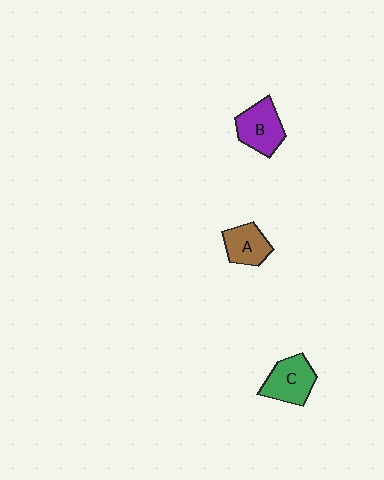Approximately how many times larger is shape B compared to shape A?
Approximately 1.2 times.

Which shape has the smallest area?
Shape A (brown).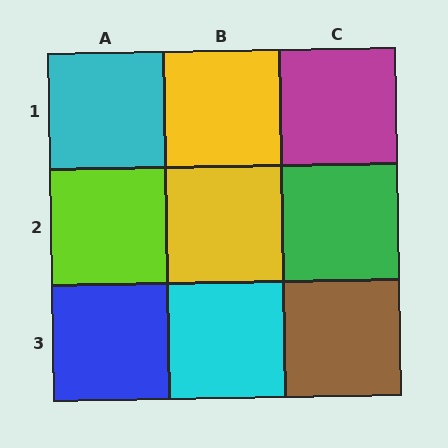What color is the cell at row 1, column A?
Cyan.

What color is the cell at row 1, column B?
Yellow.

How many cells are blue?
1 cell is blue.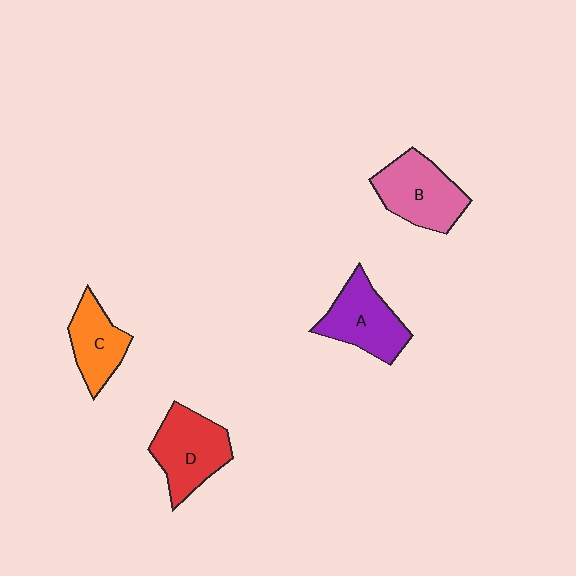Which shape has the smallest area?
Shape C (orange).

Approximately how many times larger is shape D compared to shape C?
Approximately 1.3 times.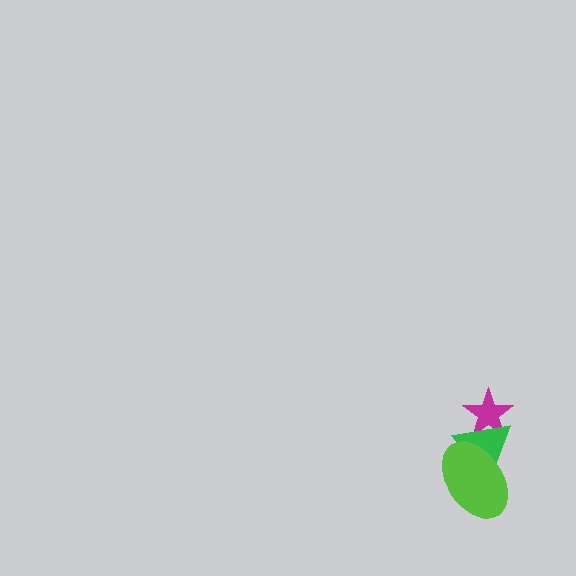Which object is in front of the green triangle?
The lime ellipse is in front of the green triangle.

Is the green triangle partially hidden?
Yes, it is partially covered by another shape.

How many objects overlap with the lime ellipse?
1 object overlaps with the lime ellipse.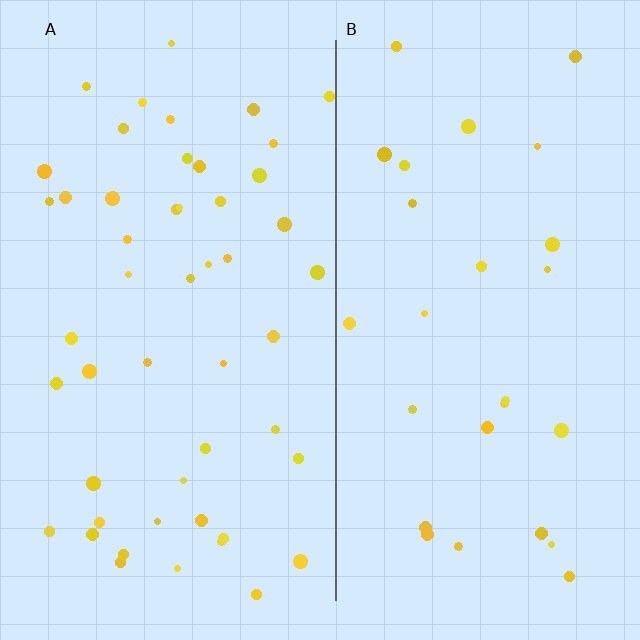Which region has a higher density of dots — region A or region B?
A (the left).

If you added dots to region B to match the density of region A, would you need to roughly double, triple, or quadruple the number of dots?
Approximately double.